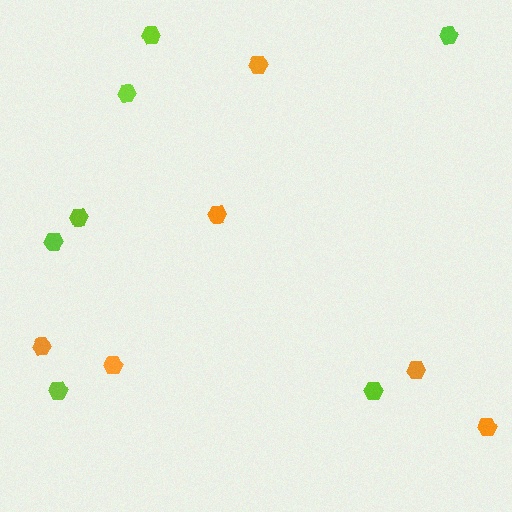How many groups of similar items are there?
There are 2 groups: one group of lime hexagons (7) and one group of orange hexagons (6).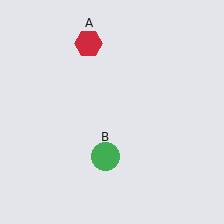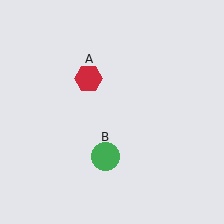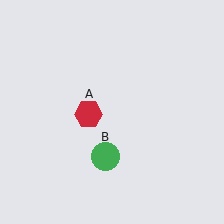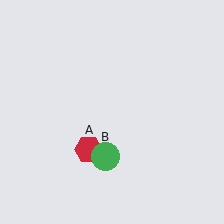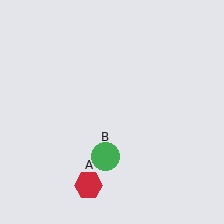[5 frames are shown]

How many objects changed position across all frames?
1 object changed position: red hexagon (object A).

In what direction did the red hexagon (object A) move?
The red hexagon (object A) moved down.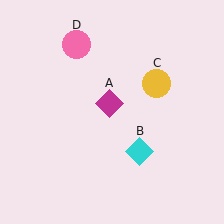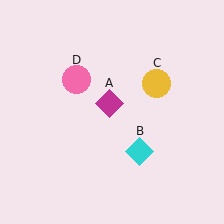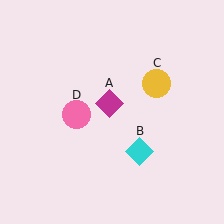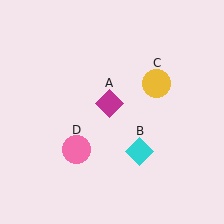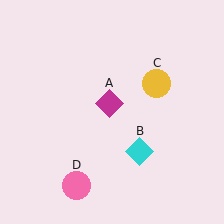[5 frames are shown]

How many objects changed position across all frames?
1 object changed position: pink circle (object D).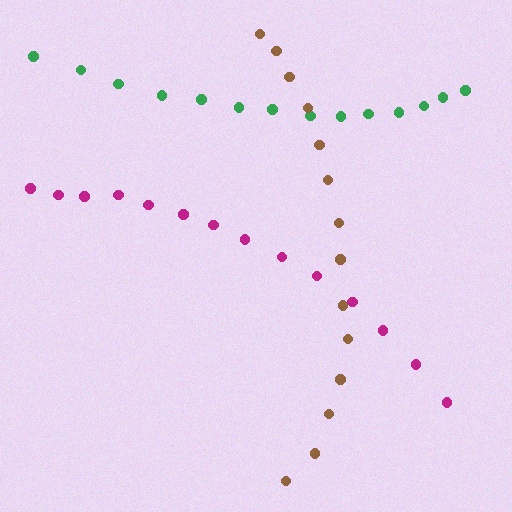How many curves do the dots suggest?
There are 3 distinct paths.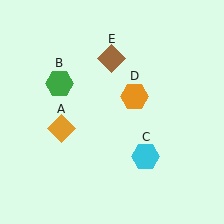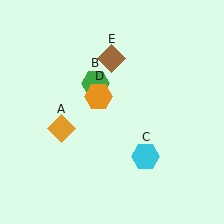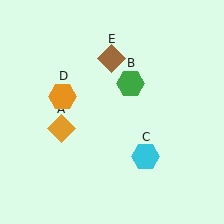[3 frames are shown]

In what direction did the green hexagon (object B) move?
The green hexagon (object B) moved right.